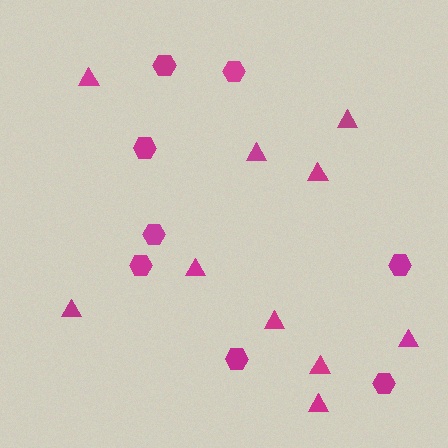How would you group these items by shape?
There are 2 groups: one group of hexagons (8) and one group of triangles (10).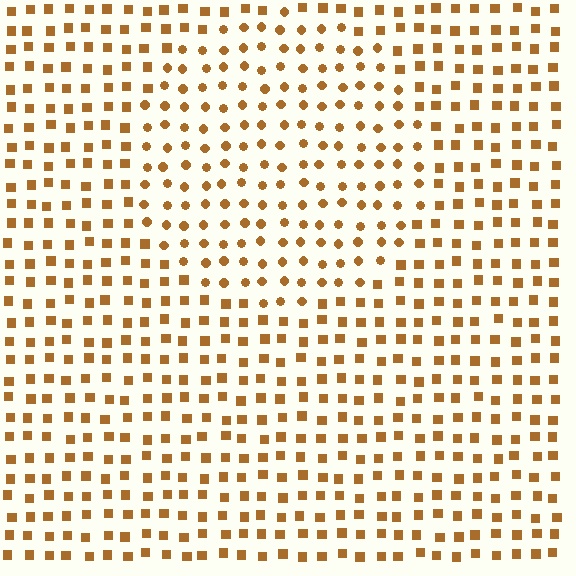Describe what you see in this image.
The image is filled with small brown elements arranged in a uniform grid. A circle-shaped region contains circles, while the surrounding area contains squares. The boundary is defined purely by the change in element shape.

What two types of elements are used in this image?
The image uses circles inside the circle region and squares outside it.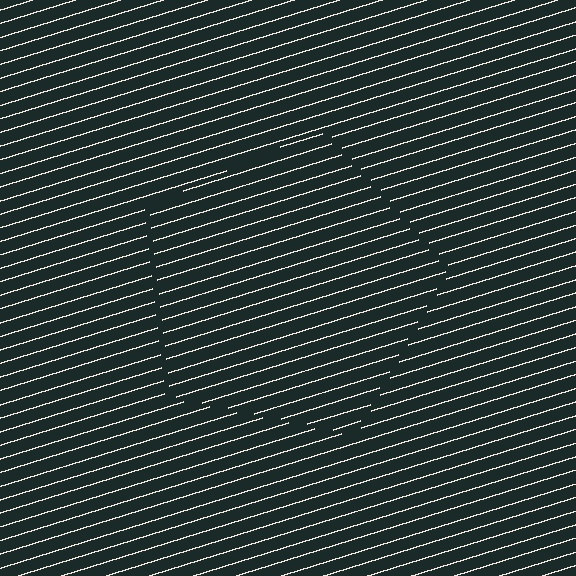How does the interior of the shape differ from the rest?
The interior of the shape contains the same grating, shifted by half a period — the contour is defined by the phase discontinuity where line-ends from the inner and outer gratings abut.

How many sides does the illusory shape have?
5 sides — the line-ends trace a pentagon.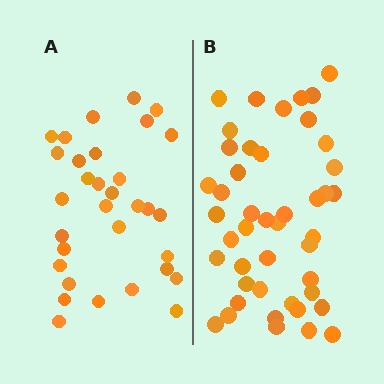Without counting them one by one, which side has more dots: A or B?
Region B (the right region) has more dots.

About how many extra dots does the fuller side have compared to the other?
Region B has approximately 15 more dots than region A.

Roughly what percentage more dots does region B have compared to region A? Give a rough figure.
About 40% more.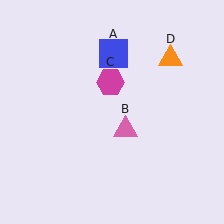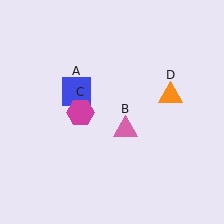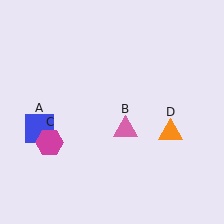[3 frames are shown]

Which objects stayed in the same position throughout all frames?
Pink triangle (object B) remained stationary.